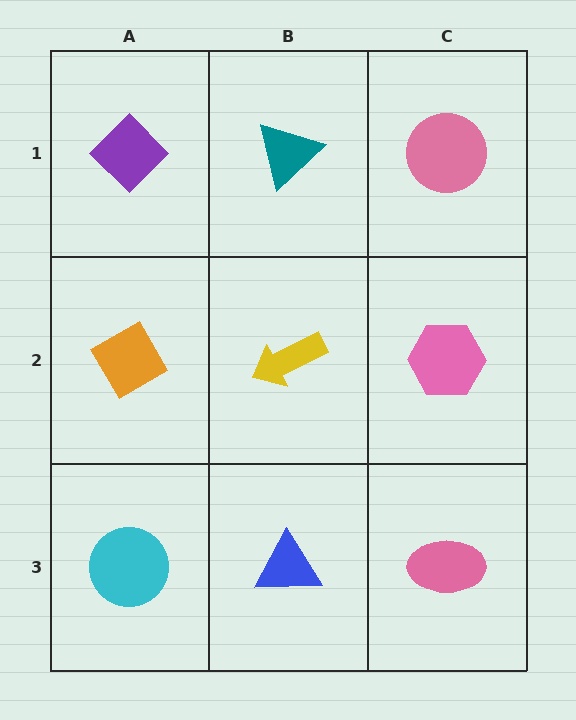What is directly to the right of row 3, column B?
A pink ellipse.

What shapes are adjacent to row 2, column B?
A teal triangle (row 1, column B), a blue triangle (row 3, column B), an orange diamond (row 2, column A), a pink hexagon (row 2, column C).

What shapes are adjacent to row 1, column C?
A pink hexagon (row 2, column C), a teal triangle (row 1, column B).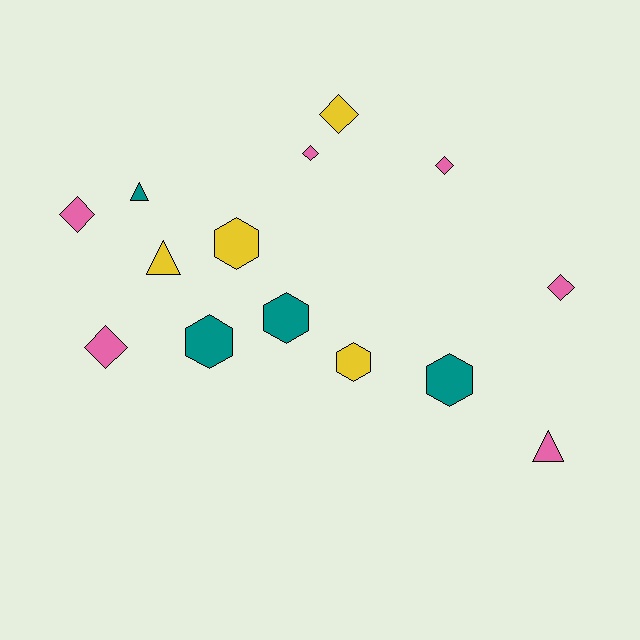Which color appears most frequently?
Pink, with 6 objects.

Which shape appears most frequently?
Diamond, with 6 objects.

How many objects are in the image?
There are 14 objects.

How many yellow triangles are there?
There is 1 yellow triangle.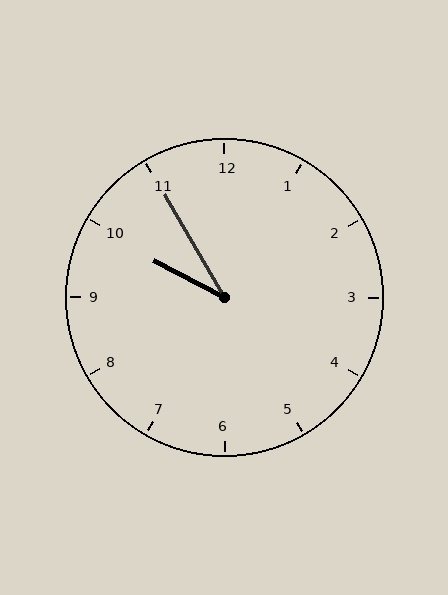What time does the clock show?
9:55.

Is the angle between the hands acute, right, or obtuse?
It is acute.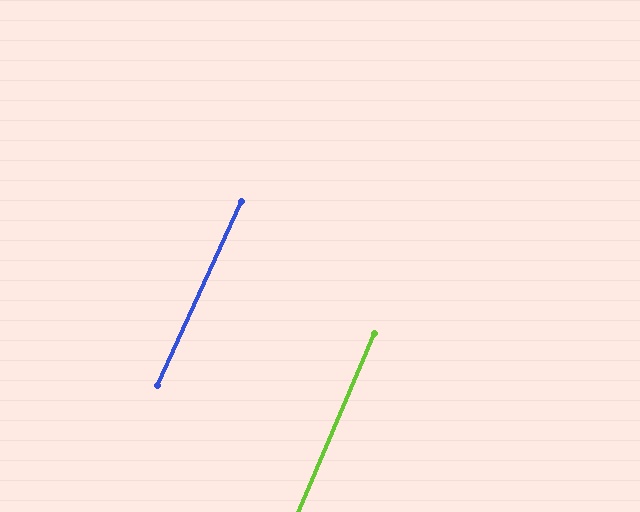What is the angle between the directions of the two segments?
Approximately 1 degree.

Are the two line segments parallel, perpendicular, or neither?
Parallel — their directions differ by only 1.3°.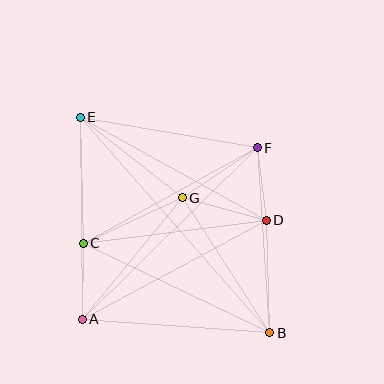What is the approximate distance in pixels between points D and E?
The distance between D and E is approximately 213 pixels.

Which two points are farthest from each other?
Points B and E are farthest from each other.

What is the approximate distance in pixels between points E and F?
The distance between E and F is approximately 180 pixels.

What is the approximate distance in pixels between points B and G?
The distance between B and G is approximately 161 pixels.